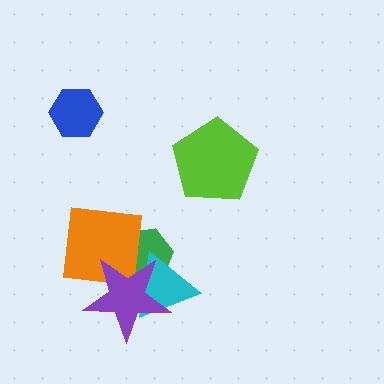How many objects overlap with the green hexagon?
3 objects overlap with the green hexagon.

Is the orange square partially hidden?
Yes, it is partially covered by another shape.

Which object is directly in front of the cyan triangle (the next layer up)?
The orange square is directly in front of the cyan triangle.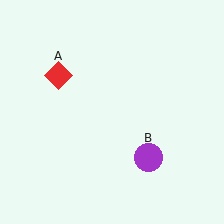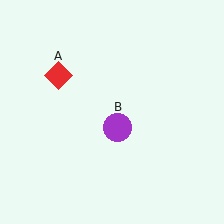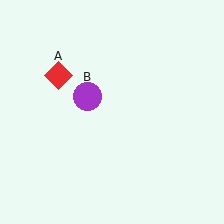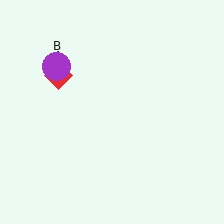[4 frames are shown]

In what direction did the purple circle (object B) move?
The purple circle (object B) moved up and to the left.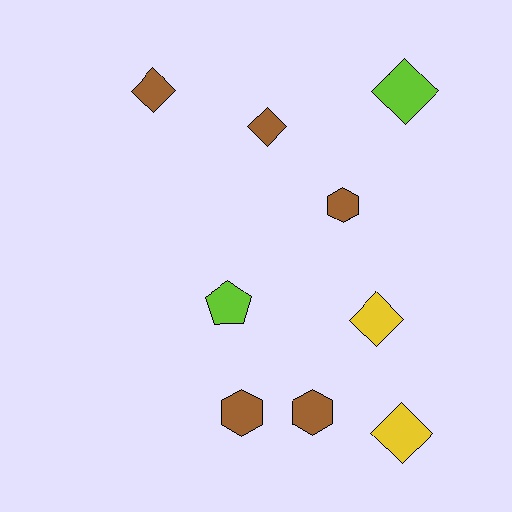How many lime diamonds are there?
There is 1 lime diamond.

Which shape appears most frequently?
Diamond, with 5 objects.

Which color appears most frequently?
Brown, with 5 objects.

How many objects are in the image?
There are 9 objects.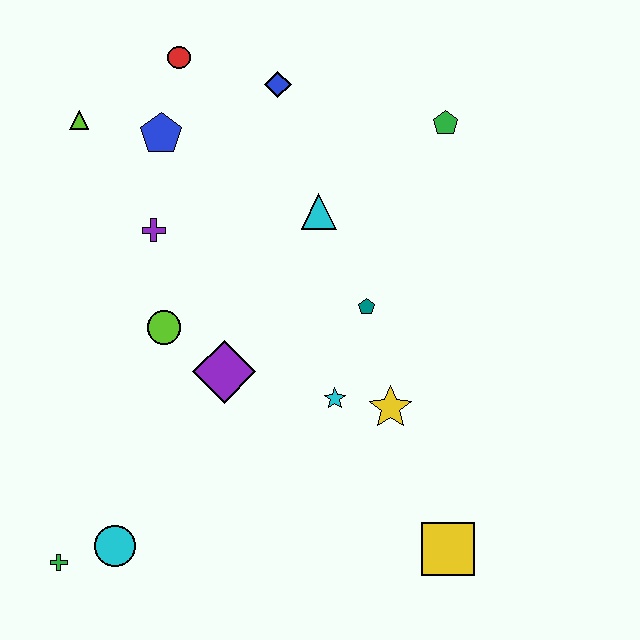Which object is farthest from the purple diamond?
The green pentagon is farthest from the purple diamond.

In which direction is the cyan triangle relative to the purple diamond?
The cyan triangle is above the purple diamond.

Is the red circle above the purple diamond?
Yes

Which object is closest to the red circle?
The blue pentagon is closest to the red circle.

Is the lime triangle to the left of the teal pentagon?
Yes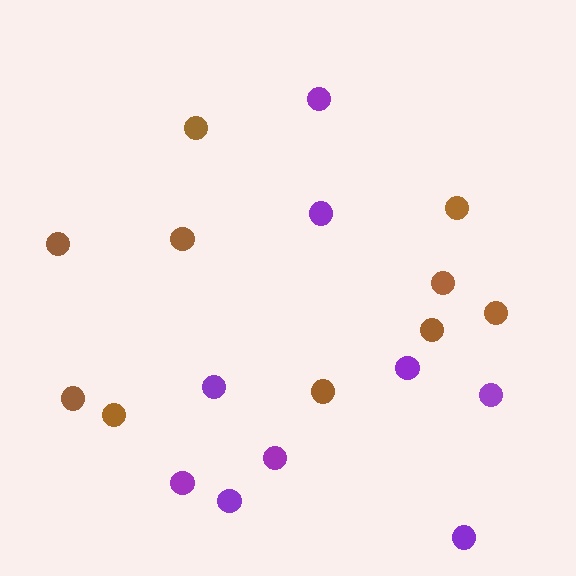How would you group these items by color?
There are 2 groups: one group of brown circles (10) and one group of purple circles (9).